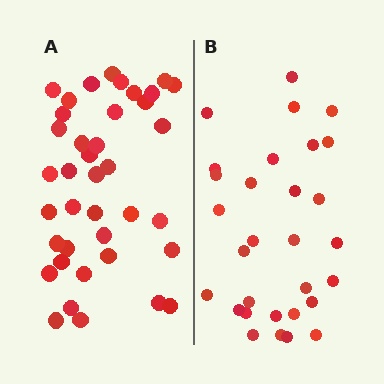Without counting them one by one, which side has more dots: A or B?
Region A (the left region) has more dots.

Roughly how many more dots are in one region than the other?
Region A has roughly 8 or so more dots than region B.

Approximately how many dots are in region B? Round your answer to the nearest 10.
About 30 dots.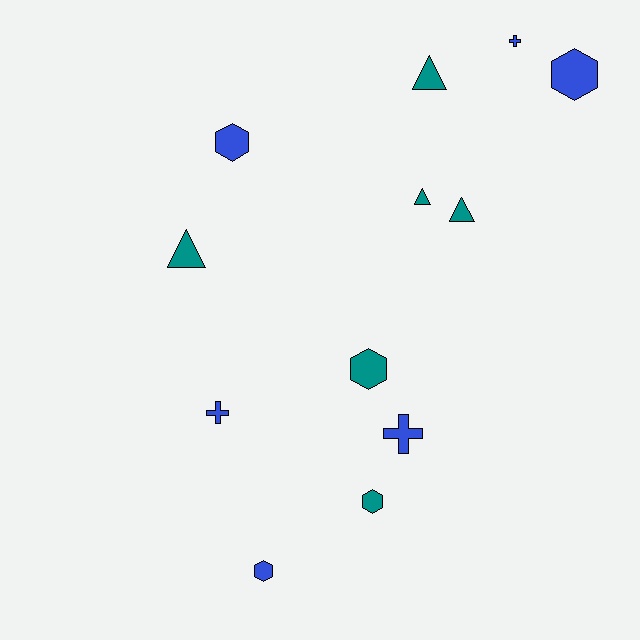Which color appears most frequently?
Teal, with 6 objects.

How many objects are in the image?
There are 12 objects.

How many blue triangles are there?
There are no blue triangles.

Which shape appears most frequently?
Hexagon, with 5 objects.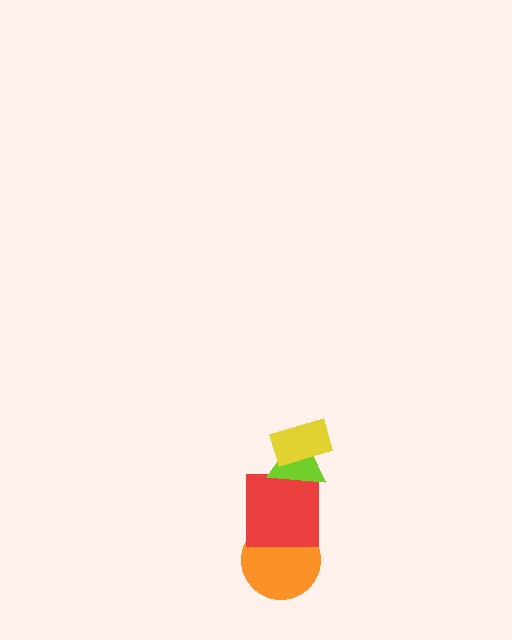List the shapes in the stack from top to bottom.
From top to bottom: the yellow rectangle, the lime triangle, the red square, the orange circle.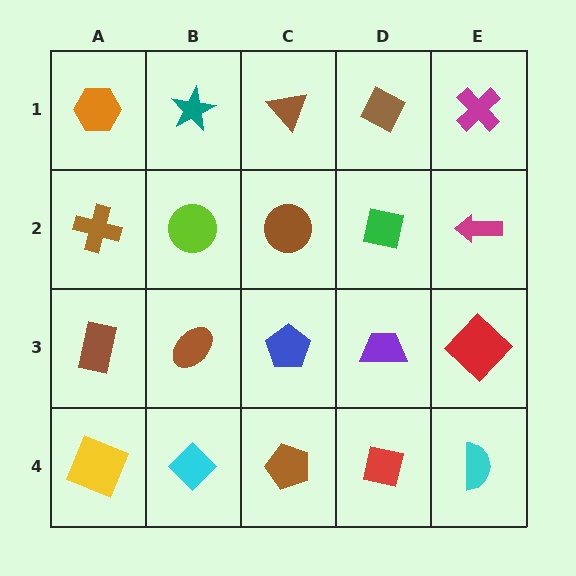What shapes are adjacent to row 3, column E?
A magenta arrow (row 2, column E), a cyan semicircle (row 4, column E), a purple trapezoid (row 3, column D).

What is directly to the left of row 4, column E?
A red square.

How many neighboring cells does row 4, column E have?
2.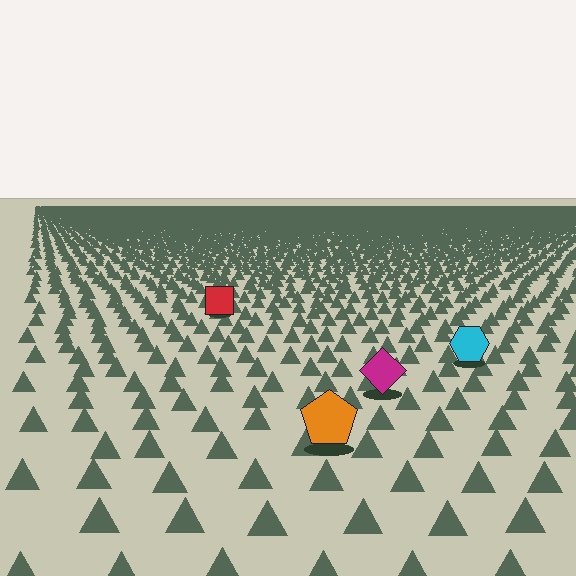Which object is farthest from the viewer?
The red square is farthest from the viewer. It appears smaller and the ground texture around it is denser.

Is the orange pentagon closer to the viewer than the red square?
Yes. The orange pentagon is closer — you can tell from the texture gradient: the ground texture is coarser near it.